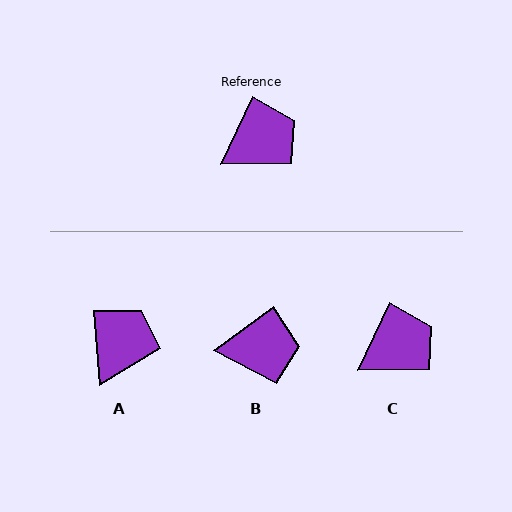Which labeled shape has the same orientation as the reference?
C.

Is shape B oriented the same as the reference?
No, it is off by about 29 degrees.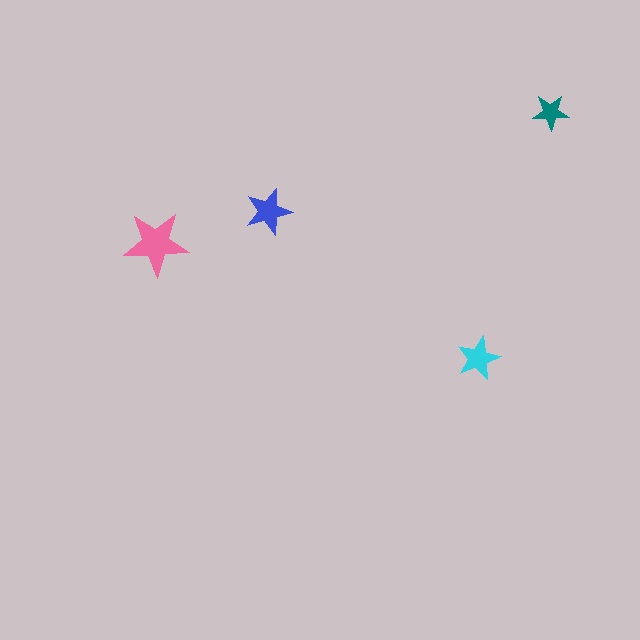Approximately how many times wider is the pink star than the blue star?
About 1.5 times wider.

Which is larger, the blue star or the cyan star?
The blue one.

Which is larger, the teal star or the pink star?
The pink one.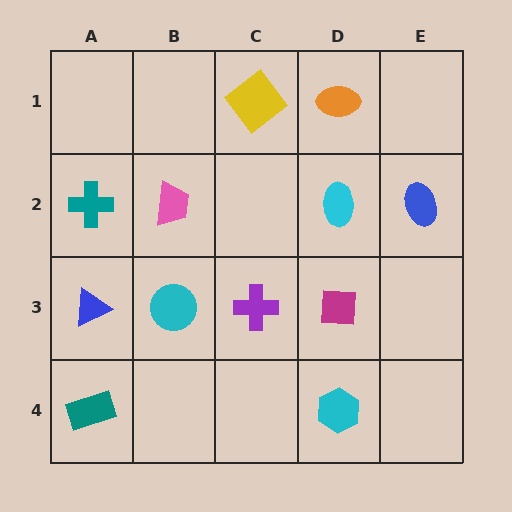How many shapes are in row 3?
4 shapes.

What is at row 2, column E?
A blue ellipse.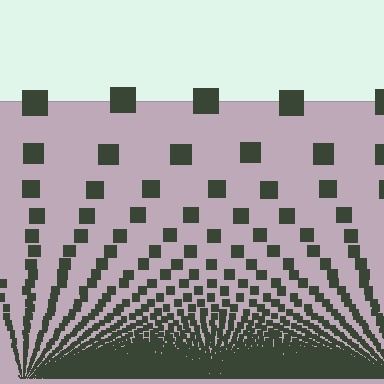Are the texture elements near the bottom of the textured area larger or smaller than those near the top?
Smaller. The gradient is inverted — elements near the bottom are smaller and denser.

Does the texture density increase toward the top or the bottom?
Density increases toward the bottom.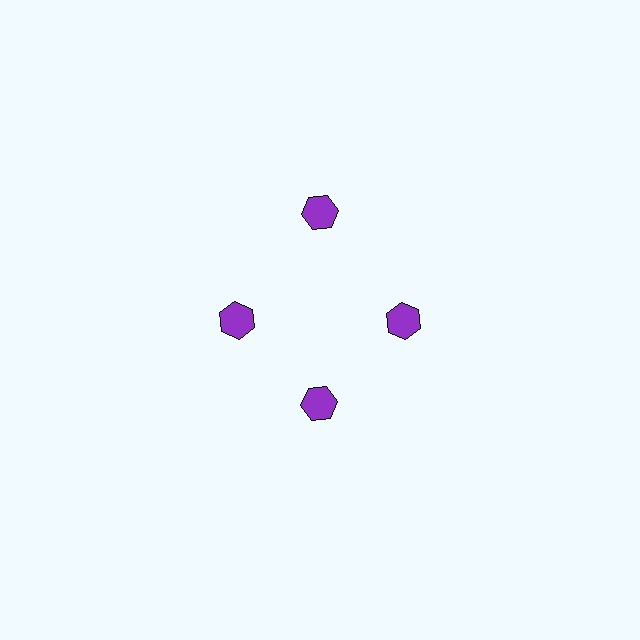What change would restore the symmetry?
The symmetry would be restored by moving it inward, back onto the ring so that all 4 hexagons sit at equal angles and equal distance from the center.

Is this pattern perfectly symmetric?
No. The 4 purple hexagons are arranged in a ring, but one element near the 12 o'clock position is pushed outward from the center, breaking the 4-fold rotational symmetry.